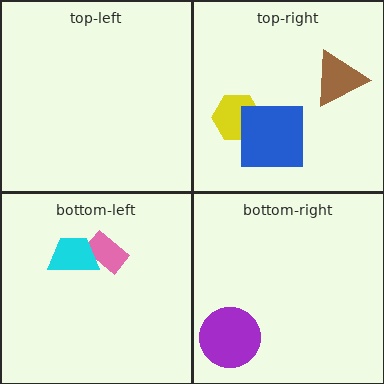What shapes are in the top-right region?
The yellow hexagon, the blue square, the brown triangle.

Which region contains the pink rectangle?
The bottom-left region.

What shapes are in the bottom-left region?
The pink rectangle, the cyan trapezoid.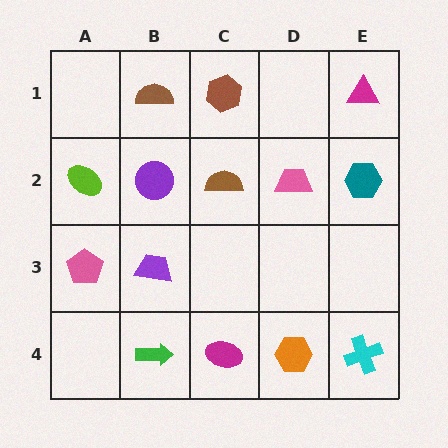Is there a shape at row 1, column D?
No, that cell is empty.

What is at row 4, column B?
A green arrow.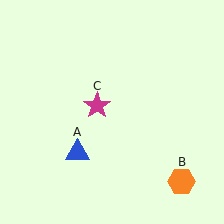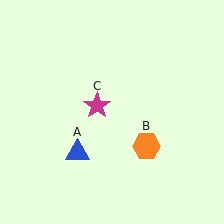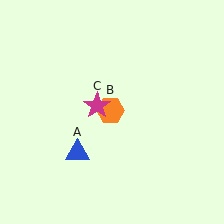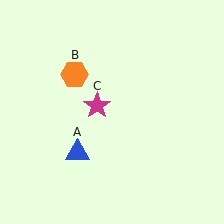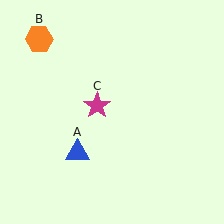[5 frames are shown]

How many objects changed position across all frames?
1 object changed position: orange hexagon (object B).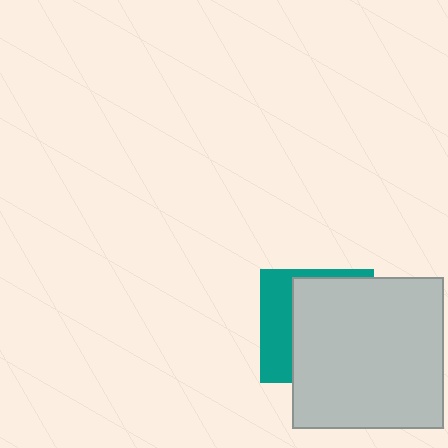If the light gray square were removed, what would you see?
You would see the complete teal square.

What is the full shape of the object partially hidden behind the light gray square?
The partially hidden object is a teal square.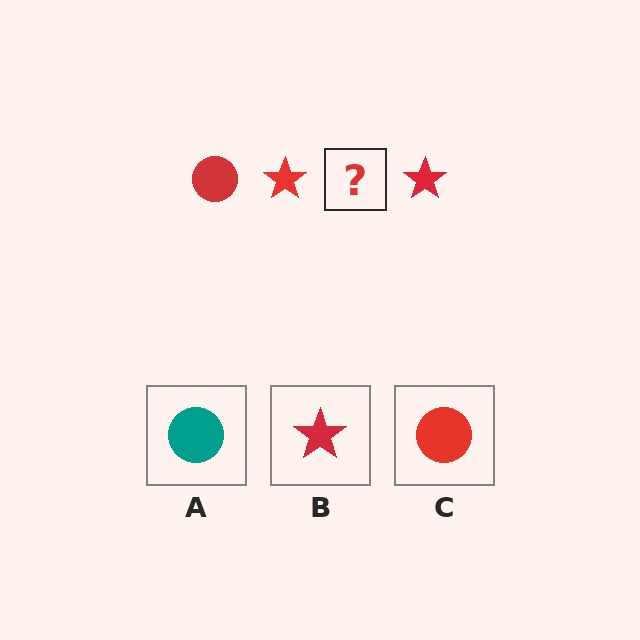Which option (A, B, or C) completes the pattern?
C.